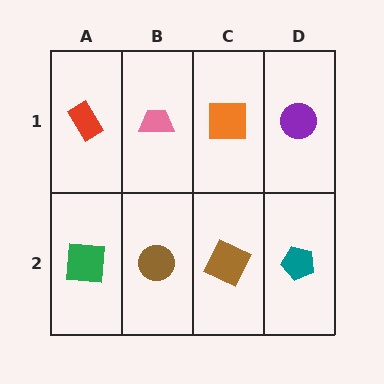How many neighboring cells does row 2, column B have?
3.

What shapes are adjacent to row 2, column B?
A pink trapezoid (row 1, column B), a green square (row 2, column A), a brown square (row 2, column C).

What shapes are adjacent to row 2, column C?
An orange square (row 1, column C), a brown circle (row 2, column B), a teal pentagon (row 2, column D).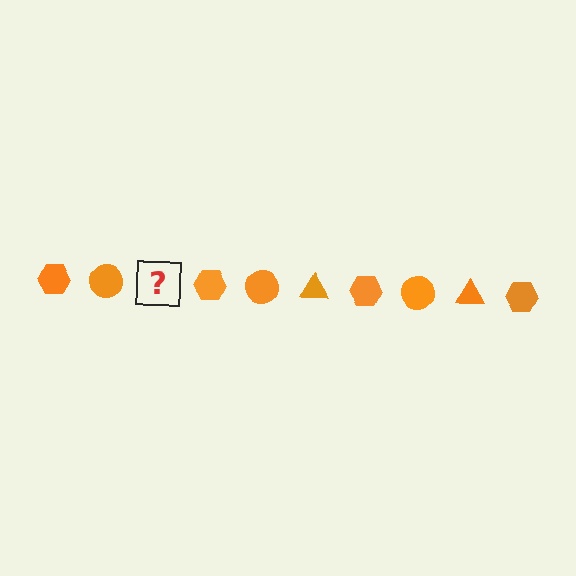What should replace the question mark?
The question mark should be replaced with an orange triangle.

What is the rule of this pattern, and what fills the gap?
The rule is that the pattern cycles through hexagon, circle, triangle shapes in orange. The gap should be filled with an orange triangle.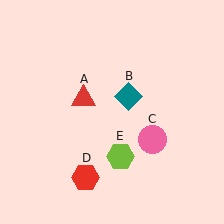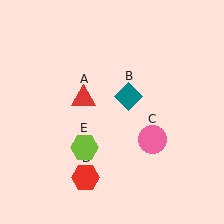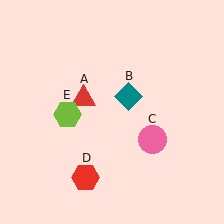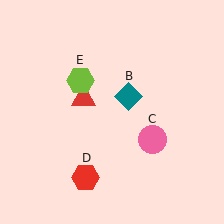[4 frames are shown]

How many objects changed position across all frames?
1 object changed position: lime hexagon (object E).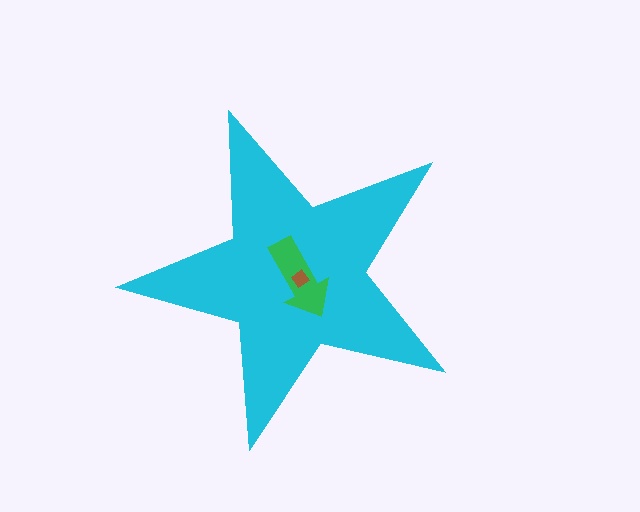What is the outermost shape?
The cyan star.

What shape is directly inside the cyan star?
The green arrow.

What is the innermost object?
The brown diamond.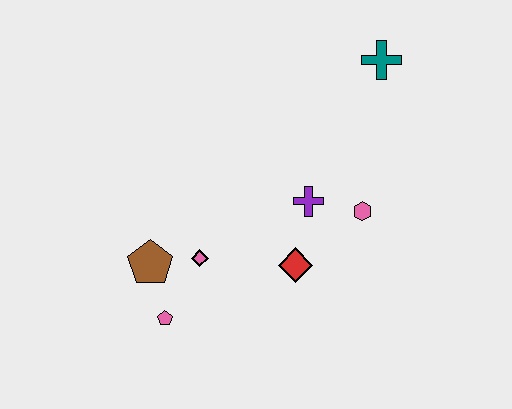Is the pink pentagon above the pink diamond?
No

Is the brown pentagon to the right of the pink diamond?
No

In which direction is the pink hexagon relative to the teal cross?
The pink hexagon is below the teal cross.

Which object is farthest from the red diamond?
The teal cross is farthest from the red diamond.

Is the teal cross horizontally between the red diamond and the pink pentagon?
No